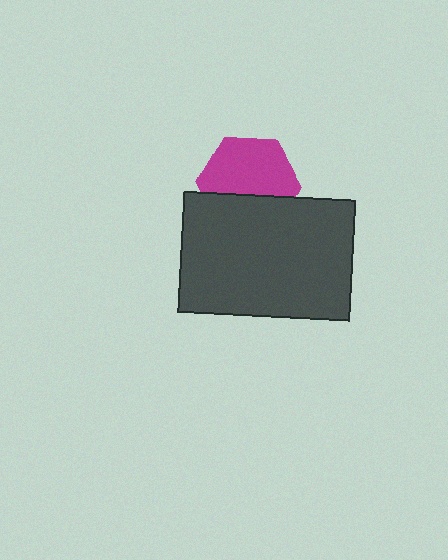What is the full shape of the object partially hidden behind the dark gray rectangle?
The partially hidden object is a magenta hexagon.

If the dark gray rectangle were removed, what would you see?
You would see the complete magenta hexagon.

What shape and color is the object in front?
The object in front is a dark gray rectangle.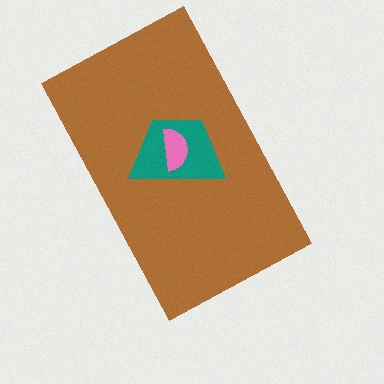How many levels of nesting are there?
3.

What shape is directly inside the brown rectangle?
The teal trapezoid.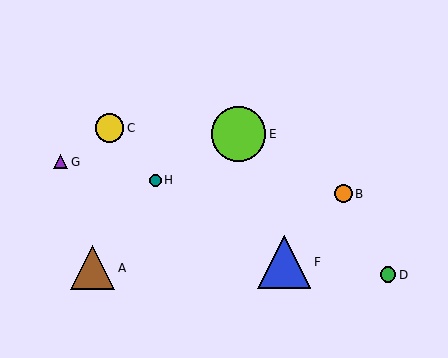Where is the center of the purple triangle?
The center of the purple triangle is at (61, 162).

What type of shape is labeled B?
Shape B is an orange circle.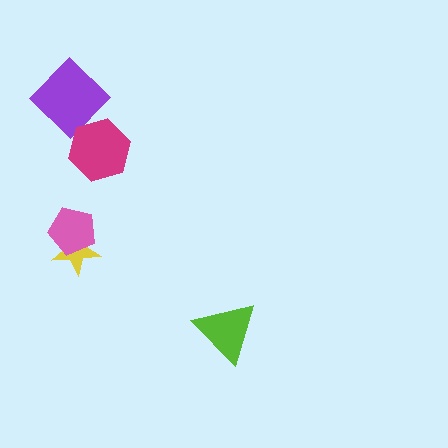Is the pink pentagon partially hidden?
No, no other shape covers it.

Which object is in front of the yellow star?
The pink pentagon is in front of the yellow star.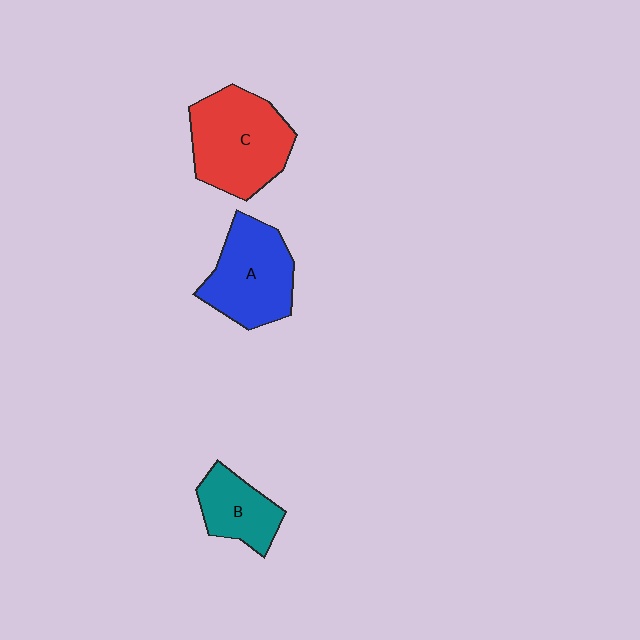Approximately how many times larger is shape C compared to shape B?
Approximately 1.8 times.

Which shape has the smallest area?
Shape B (teal).